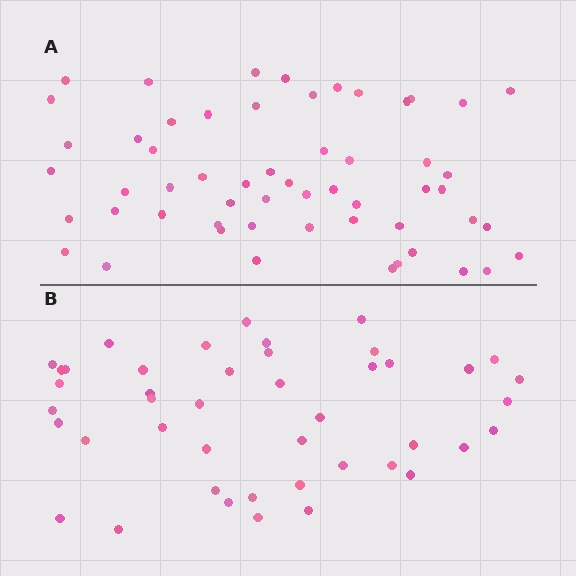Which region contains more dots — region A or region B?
Region A (the top region) has more dots.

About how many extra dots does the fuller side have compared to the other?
Region A has roughly 12 or so more dots than region B.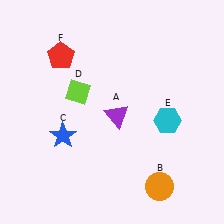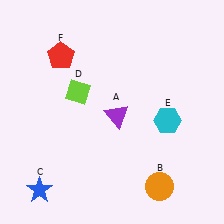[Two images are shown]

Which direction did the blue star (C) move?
The blue star (C) moved down.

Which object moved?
The blue star (C) moved down.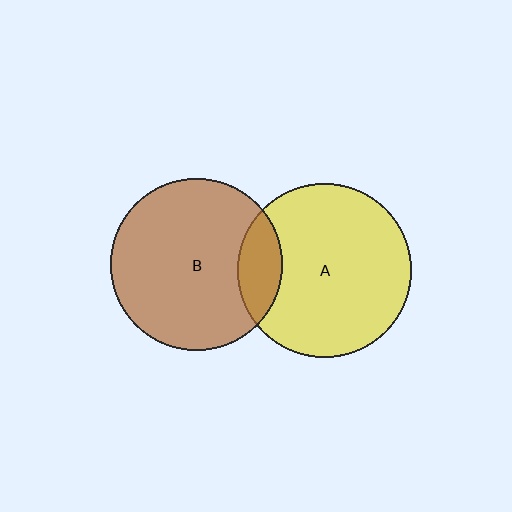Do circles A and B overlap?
Yes.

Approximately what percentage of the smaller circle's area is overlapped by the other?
Approximately 15%.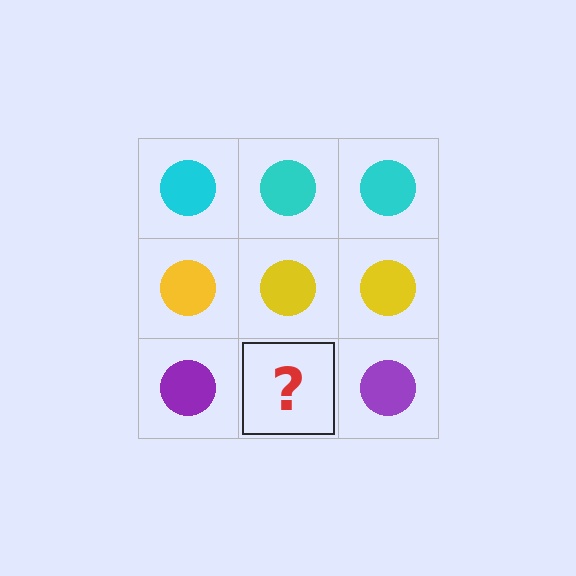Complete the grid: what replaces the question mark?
The question mark should be replaced with a purple circle.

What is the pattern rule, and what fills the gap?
The rule is that each row has a consistent color. The gap should be filled with a purple circle.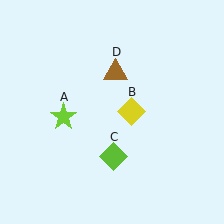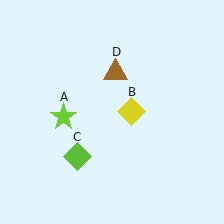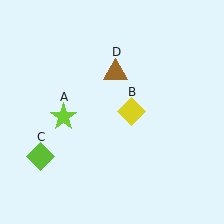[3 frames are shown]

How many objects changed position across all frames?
1 object changed position: lime diamond (object C).